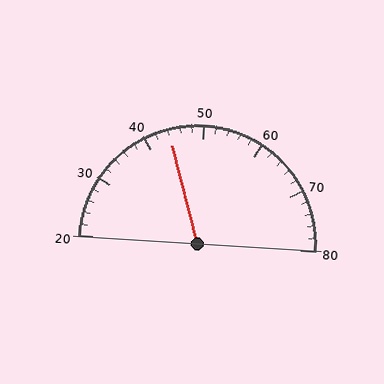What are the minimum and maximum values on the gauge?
The gauge ranges from 20 to 80.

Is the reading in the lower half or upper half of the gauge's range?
The reading is in the lower half of the range (20 to 80).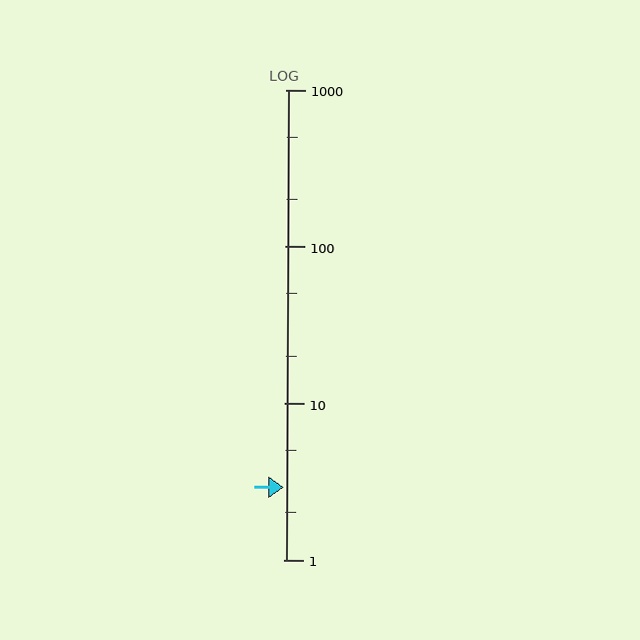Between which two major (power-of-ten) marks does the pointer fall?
The pointer is between 1 and 10.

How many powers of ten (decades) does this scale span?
The scale spans 3 decades, from 1 to 1000.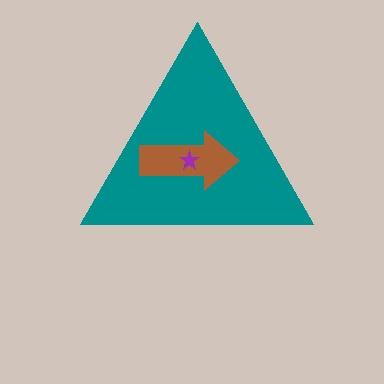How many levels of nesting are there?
3.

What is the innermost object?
The purple star.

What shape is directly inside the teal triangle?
The brown arrow.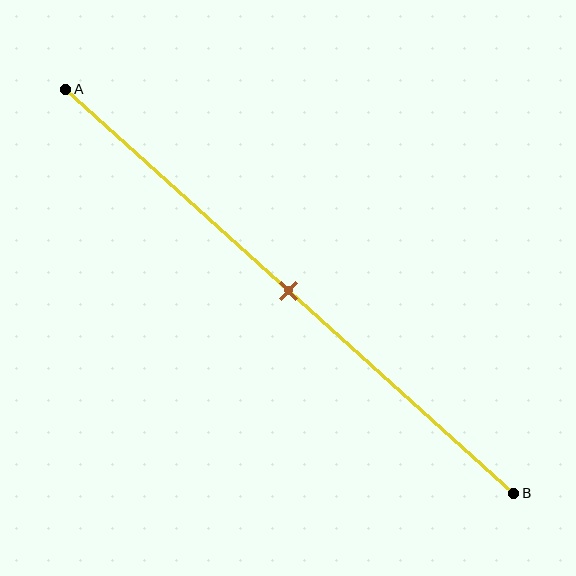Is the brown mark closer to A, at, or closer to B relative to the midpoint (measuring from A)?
The brown mark is approximately at the midpoint of segment AB.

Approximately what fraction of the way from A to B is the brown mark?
The brown mark is approximately 50% of the way from A to B.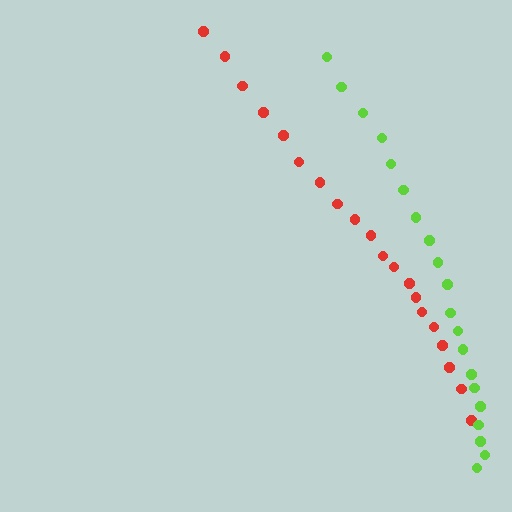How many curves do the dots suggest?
There are 2 distinct paths.